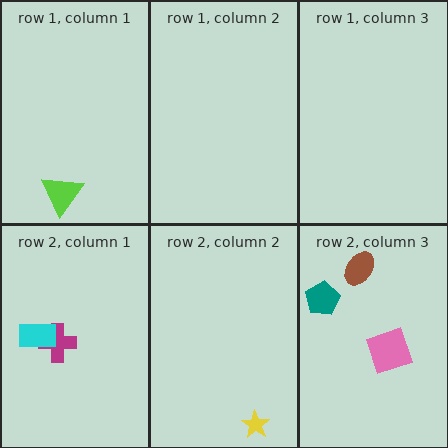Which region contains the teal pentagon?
The row 2, column 3 region.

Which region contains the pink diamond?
The row 2, column 3 region.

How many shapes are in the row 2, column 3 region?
3.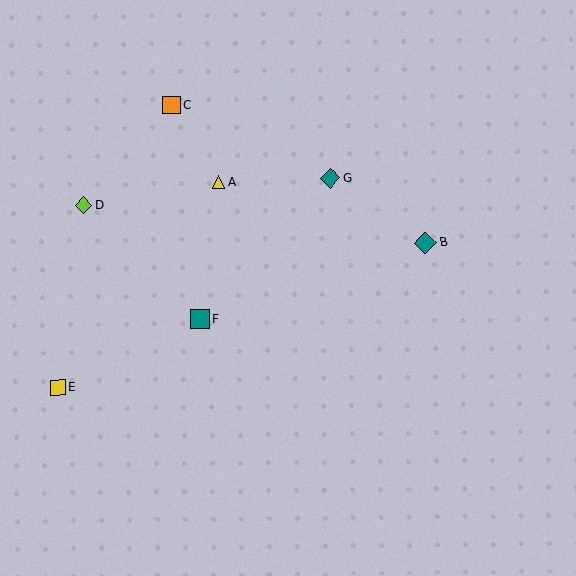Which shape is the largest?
The teal diamond (labeled B) is the largest.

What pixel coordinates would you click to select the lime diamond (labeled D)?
Click at (84, 205) to select the lime diamond D.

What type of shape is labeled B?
Shape B is a teal diamond.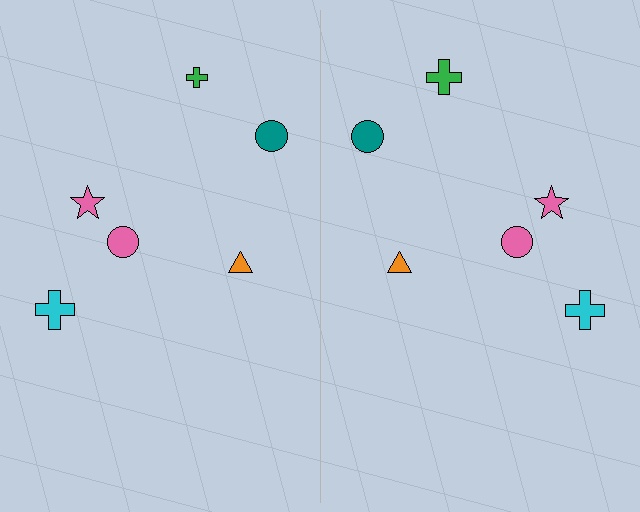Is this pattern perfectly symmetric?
No, the pattern is not perfectly symmetric. The green cross on the right side has a different size than its mirror counterpart.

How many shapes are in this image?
There are 12 shapes in this image.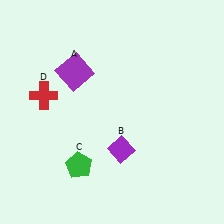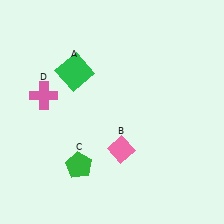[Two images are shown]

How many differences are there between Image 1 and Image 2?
There are 3 differences between the two images.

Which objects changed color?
A changed from purple to green. B changed from purple to pink. D changed from red to pink.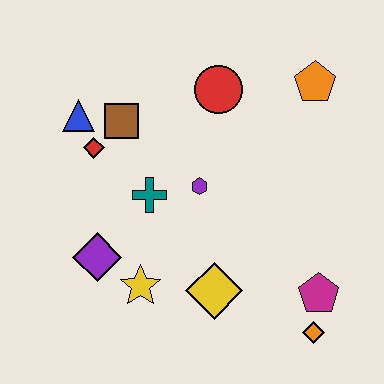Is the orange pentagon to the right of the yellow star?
Yes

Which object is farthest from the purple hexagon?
The orange diamond is farthest from the purple hexagon.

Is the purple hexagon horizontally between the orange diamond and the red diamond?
Yes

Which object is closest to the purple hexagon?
The teal cross is closest to the purple hexagon.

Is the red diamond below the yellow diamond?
No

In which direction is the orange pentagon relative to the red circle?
The orange pentagon is to the right of the red circle.